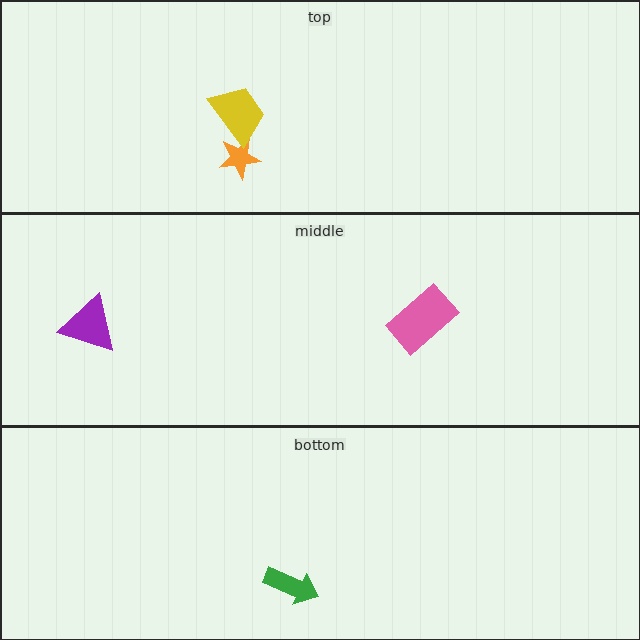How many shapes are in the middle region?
2.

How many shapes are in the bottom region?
1.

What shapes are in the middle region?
The purple triangle, the pink rectangle.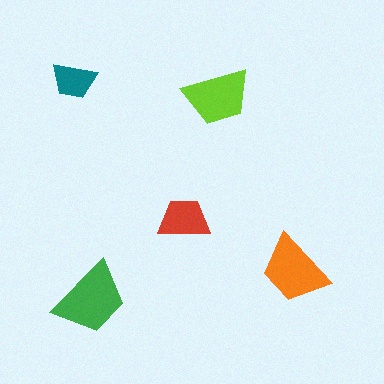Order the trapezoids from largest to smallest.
the green one, the orange one, the lime one, the red one, the teal one.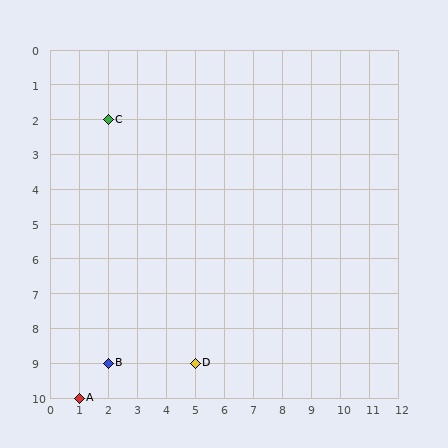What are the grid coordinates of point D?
Point D is at grid coordinates (5, 9).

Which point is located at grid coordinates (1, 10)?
Point A is at (1, 10).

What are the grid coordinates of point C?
Point C is at grid coordinates (2, 2).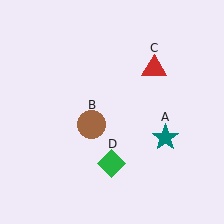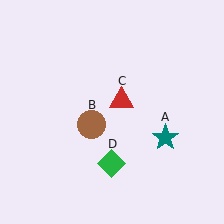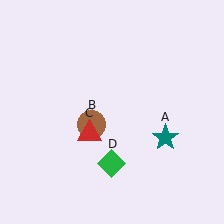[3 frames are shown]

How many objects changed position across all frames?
1 object changed position: red triangle (object C).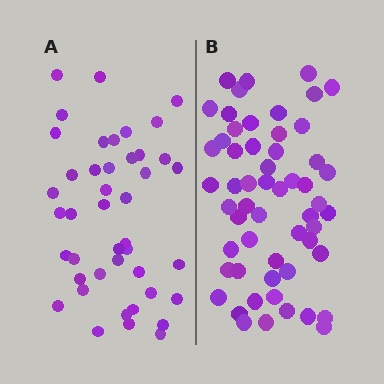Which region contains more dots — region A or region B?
Region B (the right region) has more dots.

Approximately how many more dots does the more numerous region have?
Region B has approximately 15 more dots than region A.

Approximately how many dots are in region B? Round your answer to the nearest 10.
About 60 dots. (The exact count is 56, which rounds to 60.)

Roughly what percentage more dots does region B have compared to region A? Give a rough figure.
About 30% more.